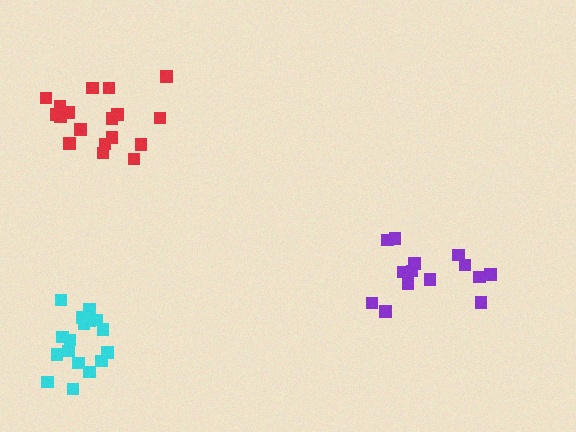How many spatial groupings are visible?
There are 3 spatial groupings.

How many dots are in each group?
Group 1: 17 dots, Group 2: 14 dots, Group 3: 18 dots (49 total).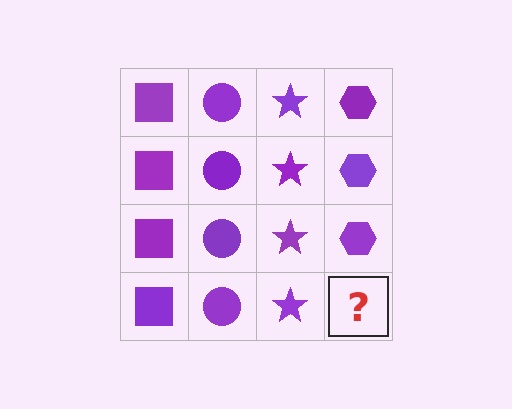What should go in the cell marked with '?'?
The missing cell should contain a purple hexagon.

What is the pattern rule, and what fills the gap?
The rule is that each column has a consistent shape. The gap should be filled with a purple hexagon.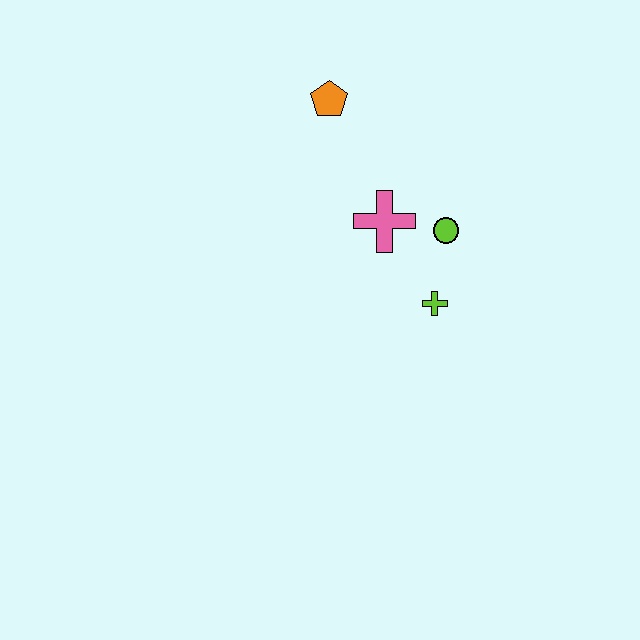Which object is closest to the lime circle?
The pink cross is closest to the lime circle.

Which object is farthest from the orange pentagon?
The lime cross is farthest from the orange pentagon.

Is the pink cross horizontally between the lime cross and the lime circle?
No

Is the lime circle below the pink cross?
Yes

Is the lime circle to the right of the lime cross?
Yes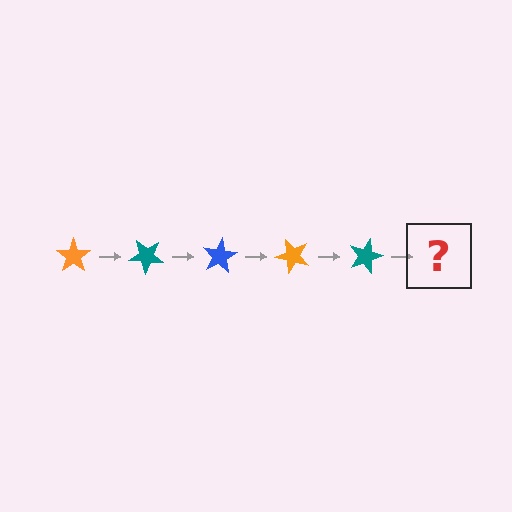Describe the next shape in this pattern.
It should be a blue star, rotated 200 degrees from the start.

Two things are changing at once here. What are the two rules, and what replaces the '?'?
The two rules are that it rotates 40 degrees each step and the color cycles through orange, teal, and blue. The '?' should be a blue star, rotated 200 degrees from the start.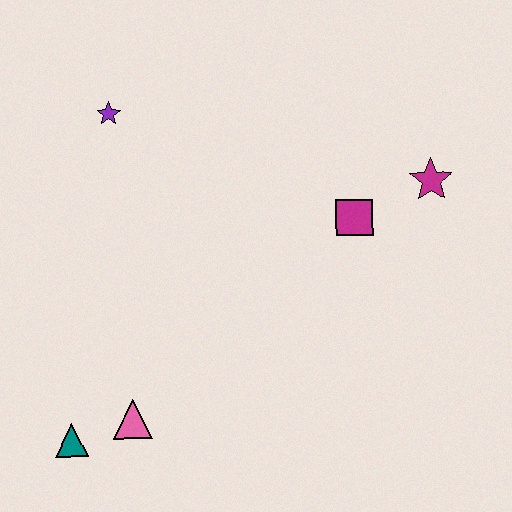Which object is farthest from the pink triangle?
The magenta star is farthest from the pink triangle.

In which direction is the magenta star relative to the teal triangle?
The magenta star is to the right of the teal triangle.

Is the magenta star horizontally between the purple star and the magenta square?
No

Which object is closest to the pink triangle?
The teal triangle is closest to the pink triangle.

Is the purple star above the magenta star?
Yes